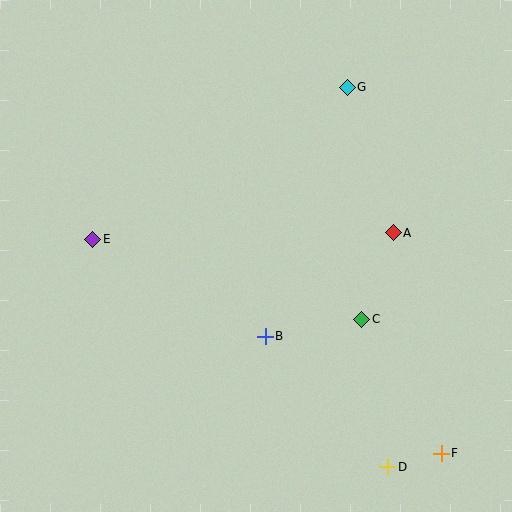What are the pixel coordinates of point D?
Point D is at (388, 467).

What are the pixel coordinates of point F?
Point F is at (441, 453).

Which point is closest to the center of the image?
Point B at (265, 337) is closest to the center.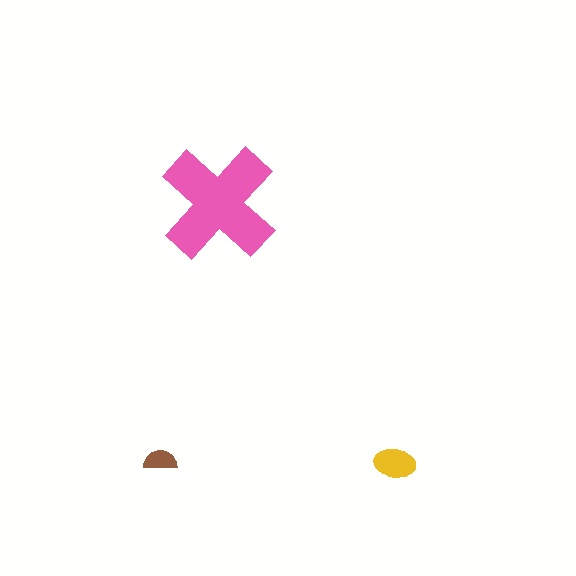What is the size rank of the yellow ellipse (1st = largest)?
2nd.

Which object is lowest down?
The yellow ellipse is bottommost.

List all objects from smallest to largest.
The brown semicircle, the yellow ellipse, the pink cross.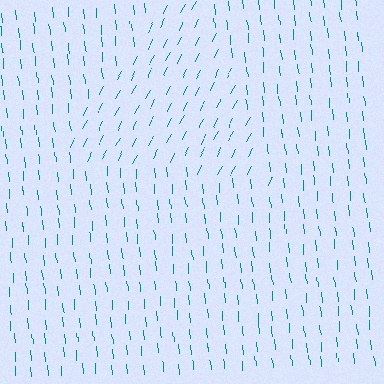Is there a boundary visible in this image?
Yes, there is a texture boundary formed by a change in line orientation.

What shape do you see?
I see a triangle.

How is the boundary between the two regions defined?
The boundary is defined purely by a change in line orientation (approximately 33 degrees difference). All lines are the same color and thickness.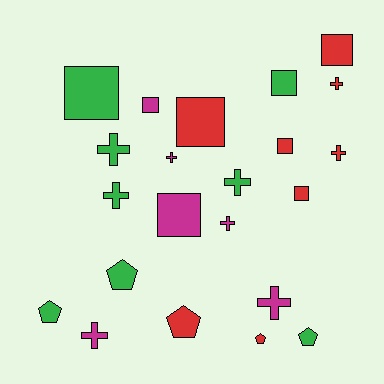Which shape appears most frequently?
Cross, with 9 objects.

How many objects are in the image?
There are 22 objects.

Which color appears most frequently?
Red, with 8 objects.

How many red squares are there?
There are 4 red squares.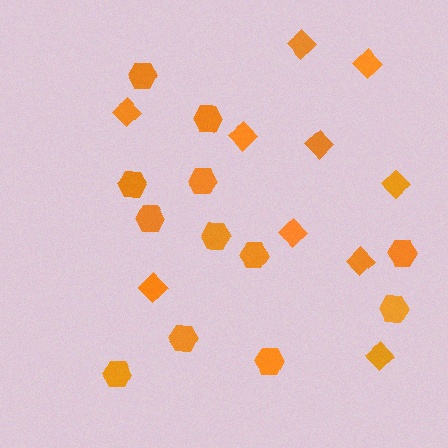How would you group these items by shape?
There are 2 groups: one group of hexagons (12) and one group of diamonds (10).